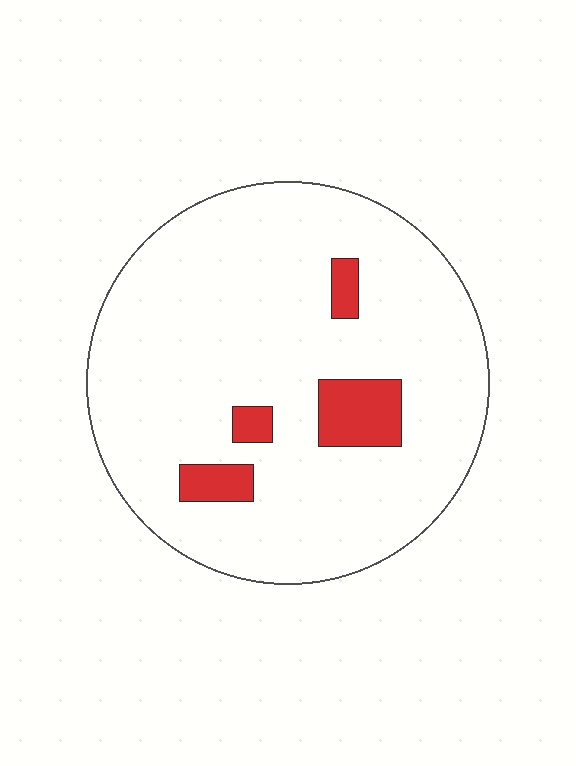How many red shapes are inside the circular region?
4.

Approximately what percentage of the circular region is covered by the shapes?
Approximately 10%.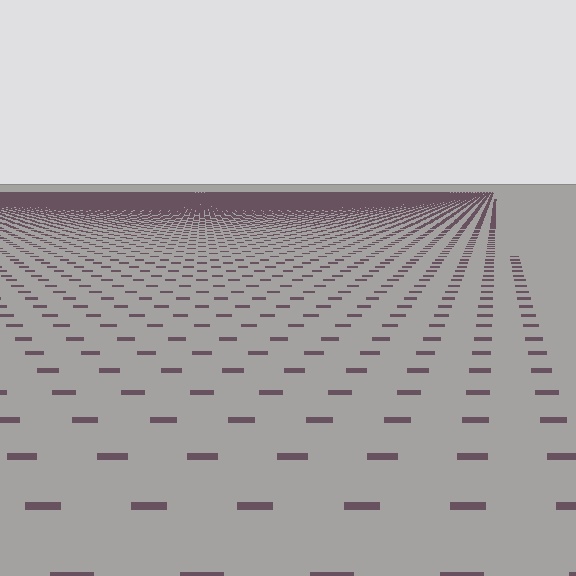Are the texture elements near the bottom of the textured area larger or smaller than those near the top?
Larger. Near the bottom, elements are closer to the viewer and appear at a bigger on-screen size.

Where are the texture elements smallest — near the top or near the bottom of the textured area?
Near the top.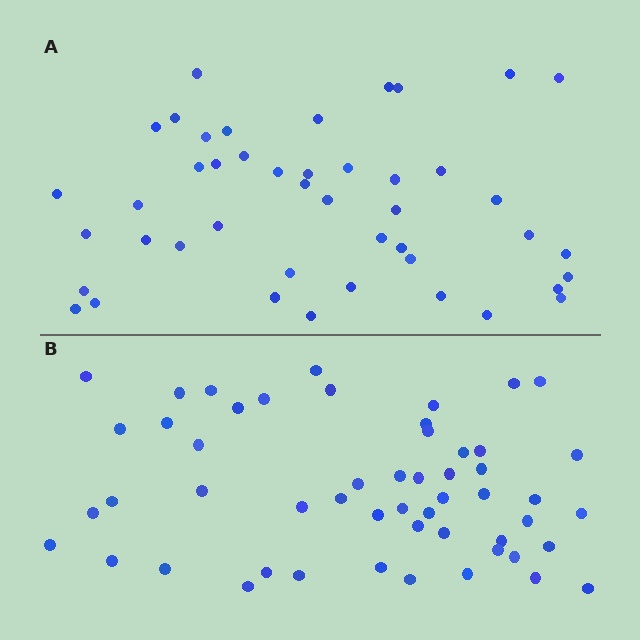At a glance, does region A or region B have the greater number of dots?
Region B (the bottom region) has more dots.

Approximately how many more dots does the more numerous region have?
Region B has roughly 8 or so more dots than region A.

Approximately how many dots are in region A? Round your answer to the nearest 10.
About 40 dots. (The exact count is 45, which rounds to 40.)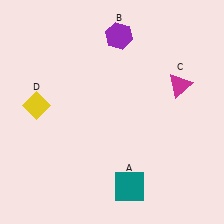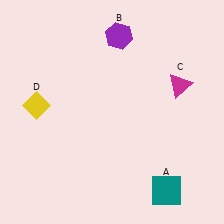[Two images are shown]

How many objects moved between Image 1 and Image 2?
1 object moved between the two images.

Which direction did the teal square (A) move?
The teal square (A) moved right.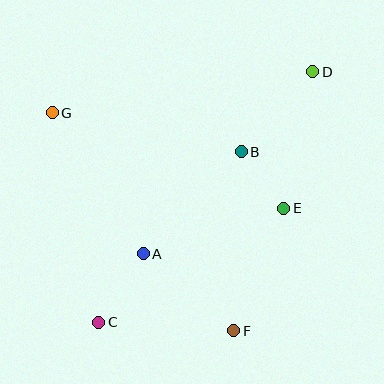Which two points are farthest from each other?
Points C and D are farthest from each other.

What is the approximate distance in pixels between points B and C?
The distance between B and C is approximately 222 pixels.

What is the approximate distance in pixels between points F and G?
The distance between F and G is approximately 284 pixels.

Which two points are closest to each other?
Points B and E are closest to each other.